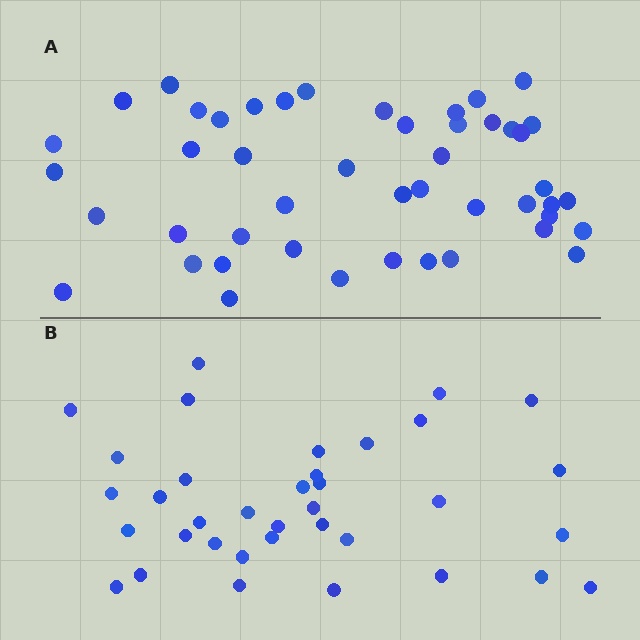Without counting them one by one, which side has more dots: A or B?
Region A (the top region) has more dots.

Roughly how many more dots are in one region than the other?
Region A has roughly 12 or so more dots than region B.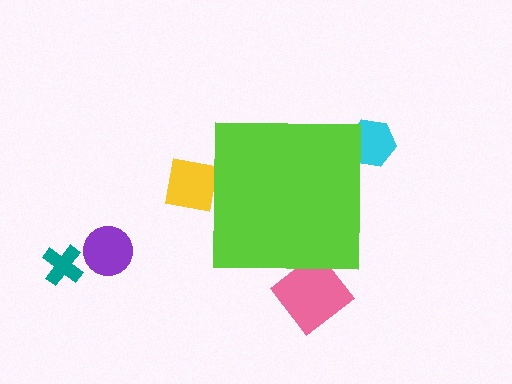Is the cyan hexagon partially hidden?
Yes, the cyan hexagon is partially hidden behind the lime square.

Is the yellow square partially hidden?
Yes, the yellow square is partially hidden behind the lime square.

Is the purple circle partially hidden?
No, the purple circle is fully visible.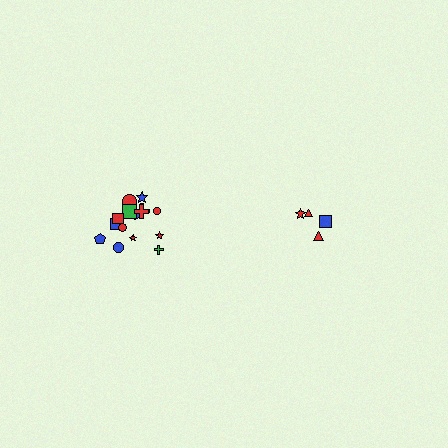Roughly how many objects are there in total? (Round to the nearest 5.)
Roughly 20 objects in total.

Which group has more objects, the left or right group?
The left group.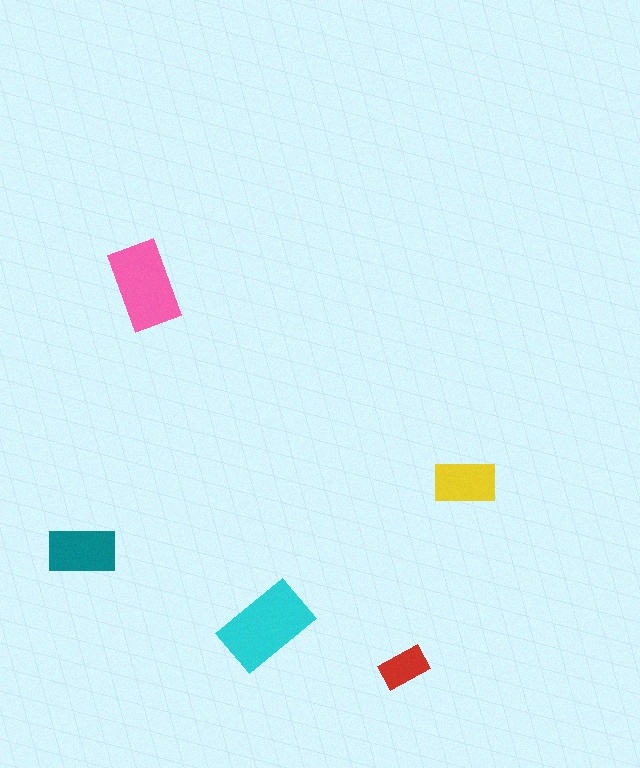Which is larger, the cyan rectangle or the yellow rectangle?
The cyan one.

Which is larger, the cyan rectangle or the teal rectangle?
The cyan one.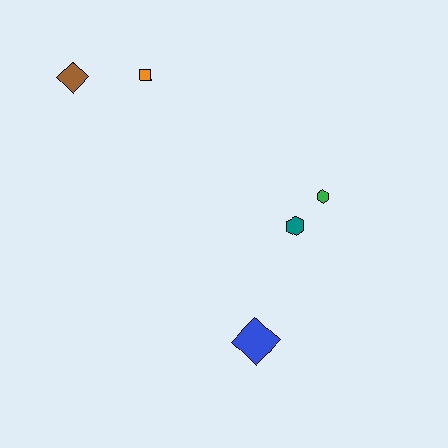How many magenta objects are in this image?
There are no magenta objects.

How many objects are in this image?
There are 5 objects.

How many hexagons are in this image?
There are 2 hexagons.